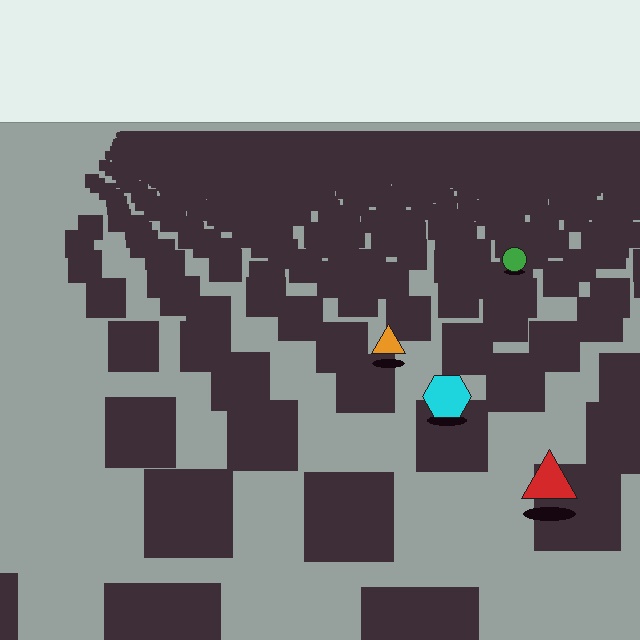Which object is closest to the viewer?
The red triangle is closest. The texture marks near it are larger and more spread out.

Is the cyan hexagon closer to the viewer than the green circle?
Yes. The cyan hexagon is closer — you can tell from the texture gradient: the ground texture is coarser near it.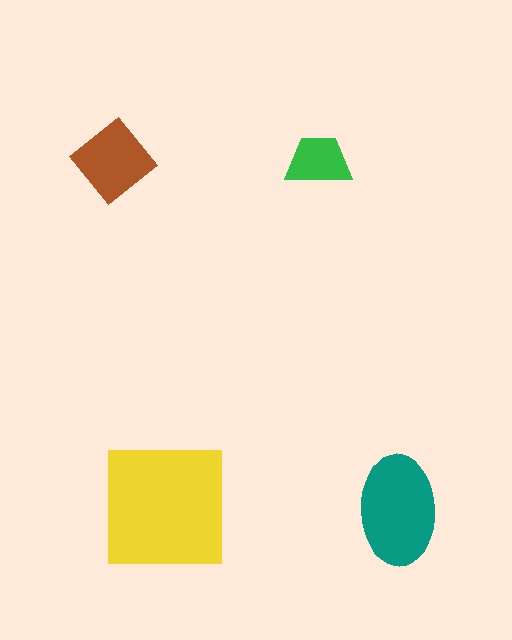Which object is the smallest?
The green trapezoid.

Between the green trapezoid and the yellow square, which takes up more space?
The yellow square.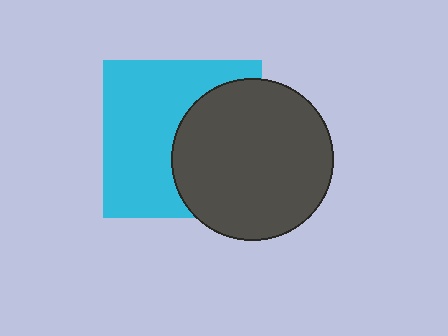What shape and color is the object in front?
The object in front is a dark gray circle.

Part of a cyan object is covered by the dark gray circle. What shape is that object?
It is a square.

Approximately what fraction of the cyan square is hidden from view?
Roughly 43% of the cyan square is hidden behind the dark gray circle.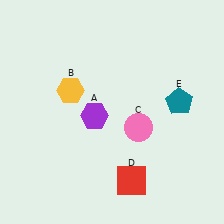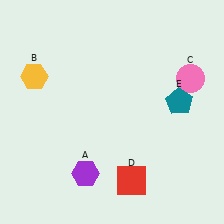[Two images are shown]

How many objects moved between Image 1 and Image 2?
3 objects moved between the two images.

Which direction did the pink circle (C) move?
The pink circle (C) moved right.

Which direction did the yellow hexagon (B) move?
The yellow hexagon (B) moved left.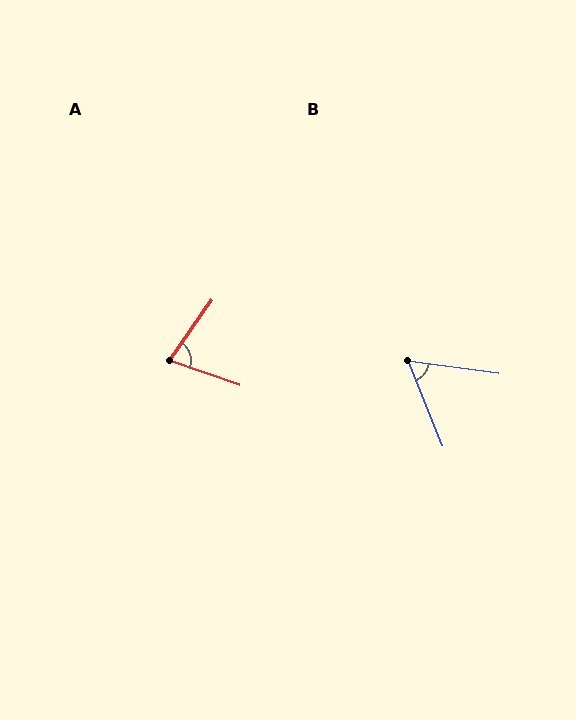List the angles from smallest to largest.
B (60°), A (74°).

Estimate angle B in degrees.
Approximately 60 degrees.